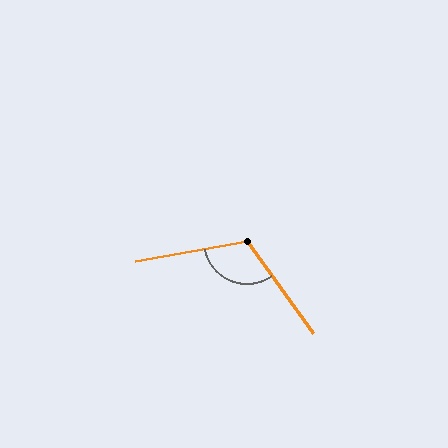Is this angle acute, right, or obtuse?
It is obtuse.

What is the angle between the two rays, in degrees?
Approximately 115 degrees.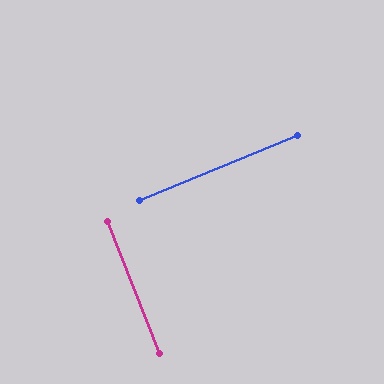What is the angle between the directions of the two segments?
Approximately 89 degrees.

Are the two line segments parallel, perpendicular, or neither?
Perpendicular — they meet at approximately 89°.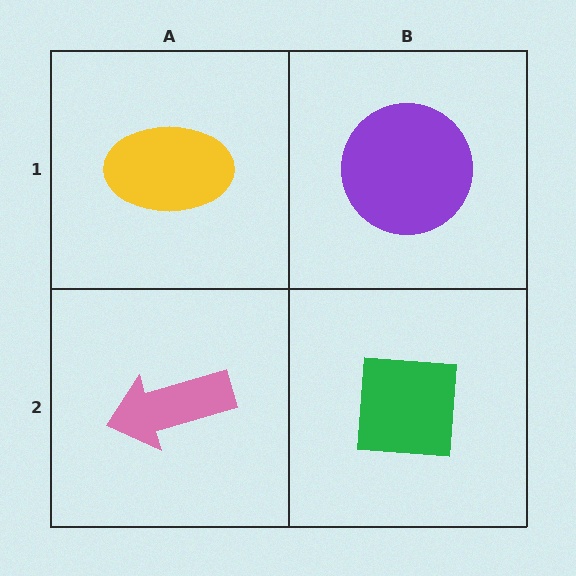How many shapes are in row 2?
2 shapes.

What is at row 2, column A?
A pink arrow.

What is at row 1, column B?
A purple circle.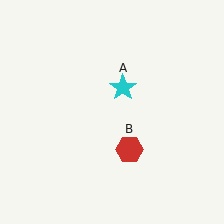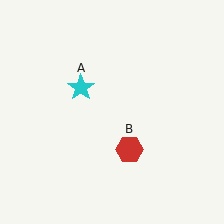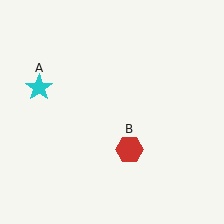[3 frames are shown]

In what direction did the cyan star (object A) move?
The cyan star (object A) moved left.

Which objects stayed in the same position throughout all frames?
Red hexagon (object B) remained stationary.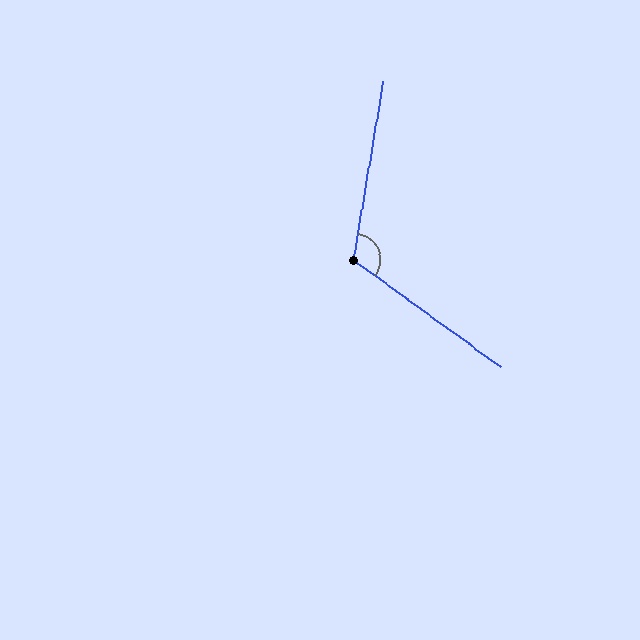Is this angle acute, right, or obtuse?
It is obtuse.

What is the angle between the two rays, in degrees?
Approximately 116 degrees.